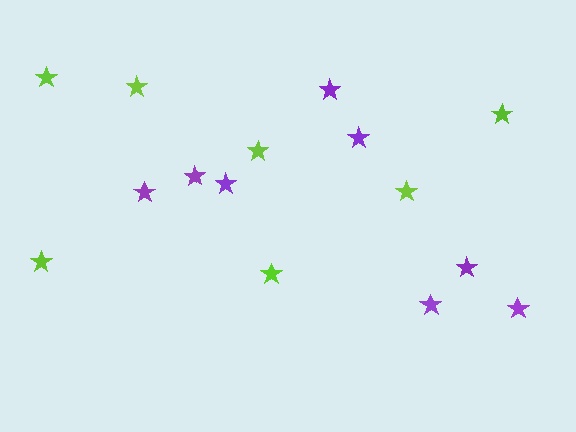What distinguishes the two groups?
There are 2 groups: one group of lime stars (7) and one group of purple stars (8).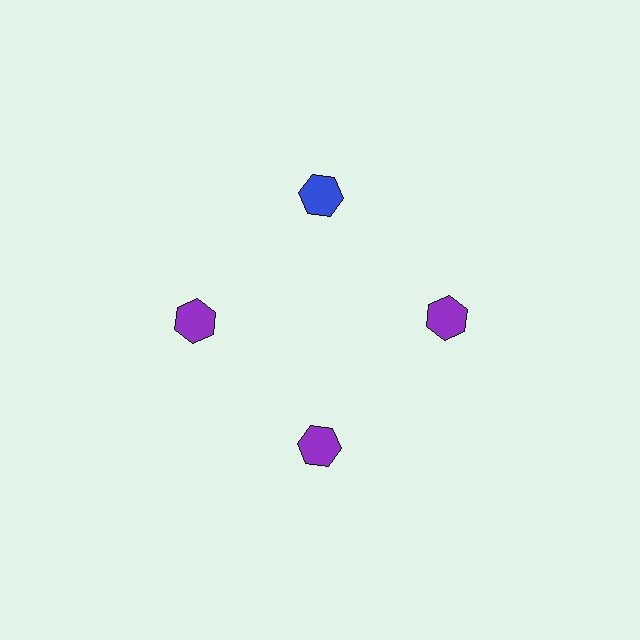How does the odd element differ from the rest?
It has a different color: blue instead of purple.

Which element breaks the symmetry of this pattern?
The blue hexagon at roughly the 12 o'clock position breaks the symmetry. All other shapes are purple hexagons.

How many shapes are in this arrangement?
There are 4 shapes arranged in a ring pattern.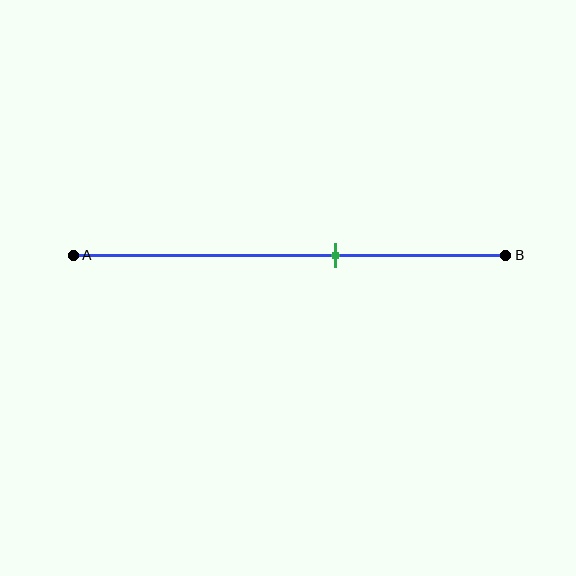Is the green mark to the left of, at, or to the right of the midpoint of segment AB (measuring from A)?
The green mark is to the right of the midpoint of segment AB.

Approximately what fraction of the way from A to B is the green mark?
The green mark is approximately 60% of the way from A to B.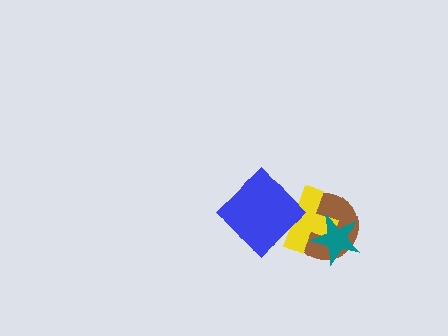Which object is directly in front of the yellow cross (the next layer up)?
The teal star is directly in front of the yellow cross.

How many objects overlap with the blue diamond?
2 objects overlap with the blue diamond.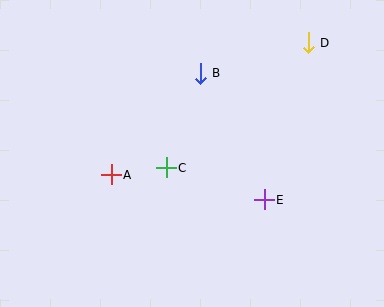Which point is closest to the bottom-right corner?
Point E is closest to the bottom-right corner.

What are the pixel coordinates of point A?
Point A is at (111, 175).